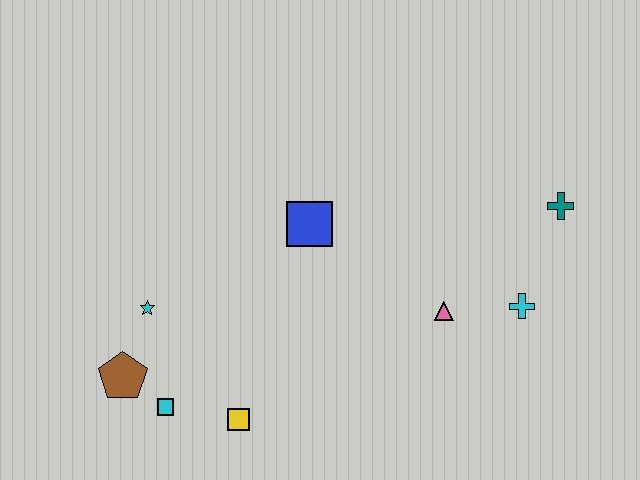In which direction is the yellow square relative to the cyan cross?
The yellow square is to the left of the cyan cross.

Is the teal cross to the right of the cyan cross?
Yes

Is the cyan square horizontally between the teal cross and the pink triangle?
No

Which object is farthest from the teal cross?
The brown pentagon is farthest from the teal cross.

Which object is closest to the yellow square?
The cyan square is closest to the yellow square.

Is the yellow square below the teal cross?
Yes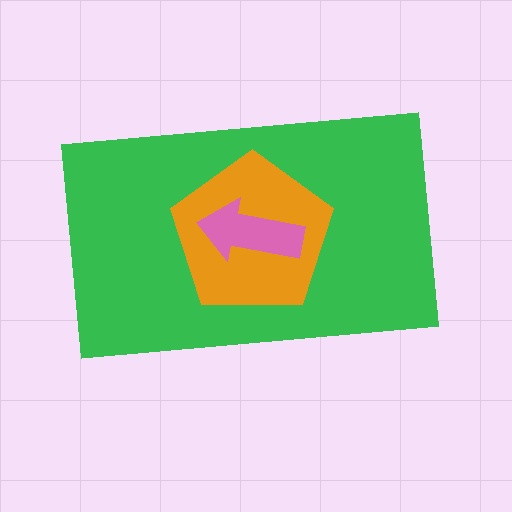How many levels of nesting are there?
3.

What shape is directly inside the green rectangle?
The orange pentagon.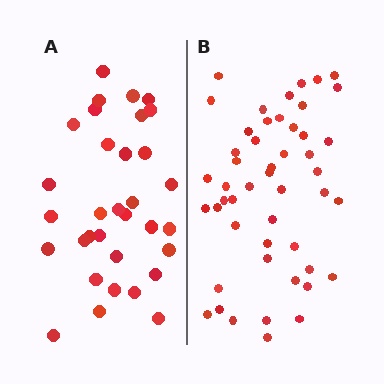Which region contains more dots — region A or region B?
Region B (the right region) has more dots.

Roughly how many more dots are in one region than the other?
Region B has approximately 15 more dots than region A.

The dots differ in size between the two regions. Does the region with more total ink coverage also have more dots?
No. Region A has more total ink coverage because its dots are larger, but region B actually contains more individual dots. Total area can be misleading — the number of items is what matters here.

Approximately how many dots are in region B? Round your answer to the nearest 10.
About 50 dots. (The exact count is 49, which rounds to 50.)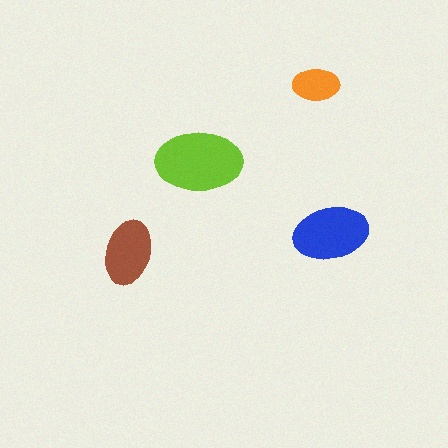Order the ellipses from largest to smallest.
the lime one, the blue one, the brown one, the orange one.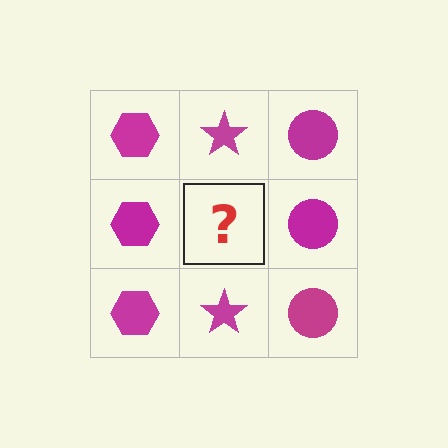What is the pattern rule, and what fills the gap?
The rule is that each column has a consistent shape. The gap should be filled with a magenta star.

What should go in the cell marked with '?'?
The missing cell should contain a magenta star.